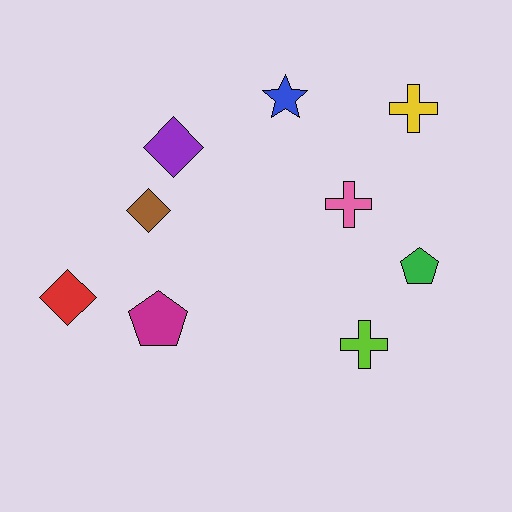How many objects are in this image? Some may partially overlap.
There are 9 objects.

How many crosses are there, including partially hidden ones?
There are 3 crosses.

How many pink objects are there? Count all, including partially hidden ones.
There is 1 pink object.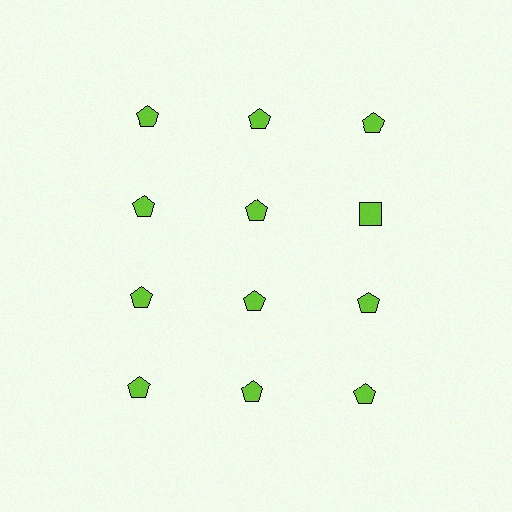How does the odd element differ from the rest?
It has a different shape: square instead of pentagon.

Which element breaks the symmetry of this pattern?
The lime square in the second row, center column breaks the symmetry. All other shapes are lime pentagons.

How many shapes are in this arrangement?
There are 12 shapes arranged in a grid pattern.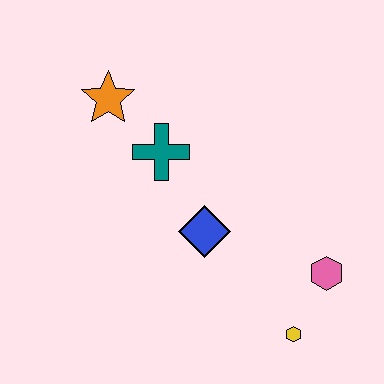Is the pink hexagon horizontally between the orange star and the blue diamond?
No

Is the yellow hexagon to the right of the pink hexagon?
No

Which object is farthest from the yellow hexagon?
The orange star is farthest from the yellow hexagon.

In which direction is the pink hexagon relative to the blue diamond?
The pink hexagon is to the right of the blue diamond.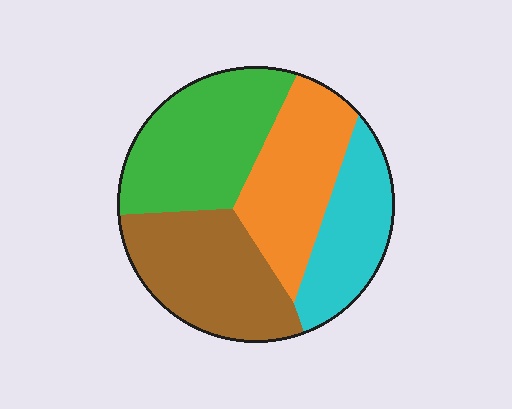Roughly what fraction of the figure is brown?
Brown covers around 25% of the figure.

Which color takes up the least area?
Cyan, at roughly 20%.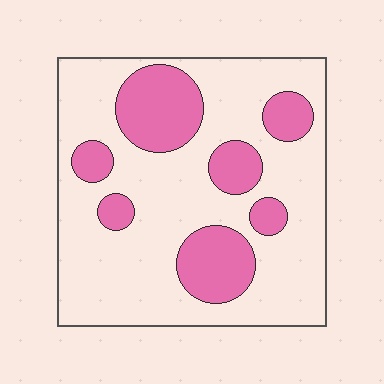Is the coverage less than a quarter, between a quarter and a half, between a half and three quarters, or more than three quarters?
Between a quarter and a half.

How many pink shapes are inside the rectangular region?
7.